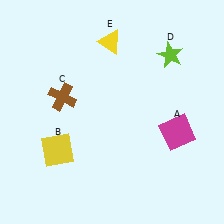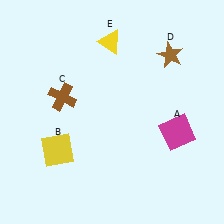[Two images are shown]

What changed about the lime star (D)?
In Image 1, D is lime. In Image 2, it changed to brown.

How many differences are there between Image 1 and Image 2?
There is 1 difference between the two images.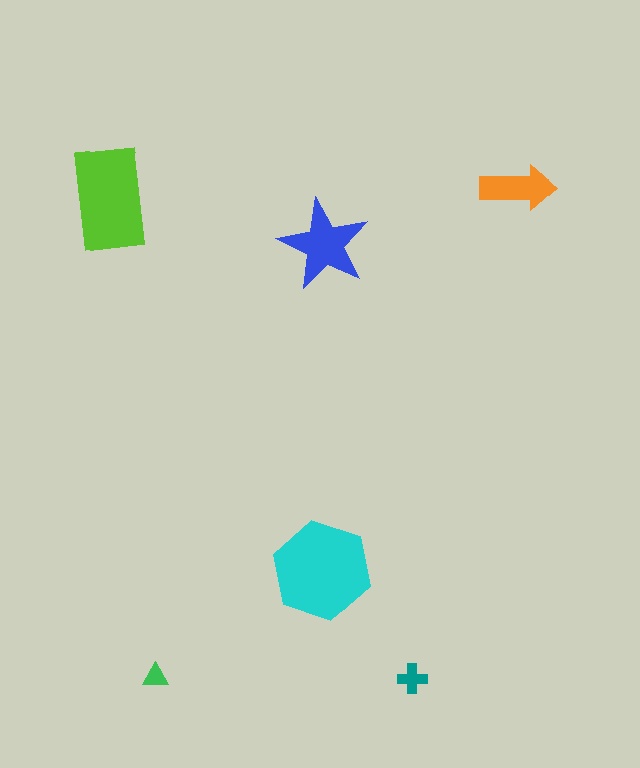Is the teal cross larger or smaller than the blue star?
Smaller.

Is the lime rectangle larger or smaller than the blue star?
Larger.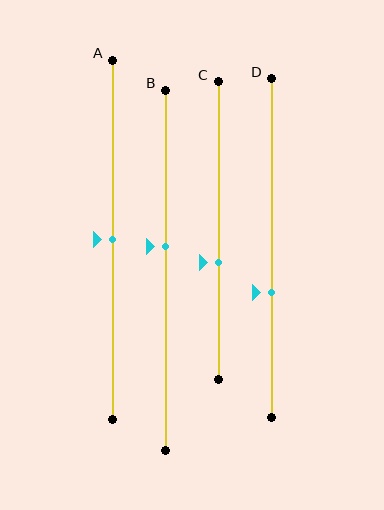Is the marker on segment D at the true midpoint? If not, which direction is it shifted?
No, the marker on segment D is shifted downward by about 13% of the segment length.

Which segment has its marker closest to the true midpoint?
Segment A has its marker closest to the true midpoint.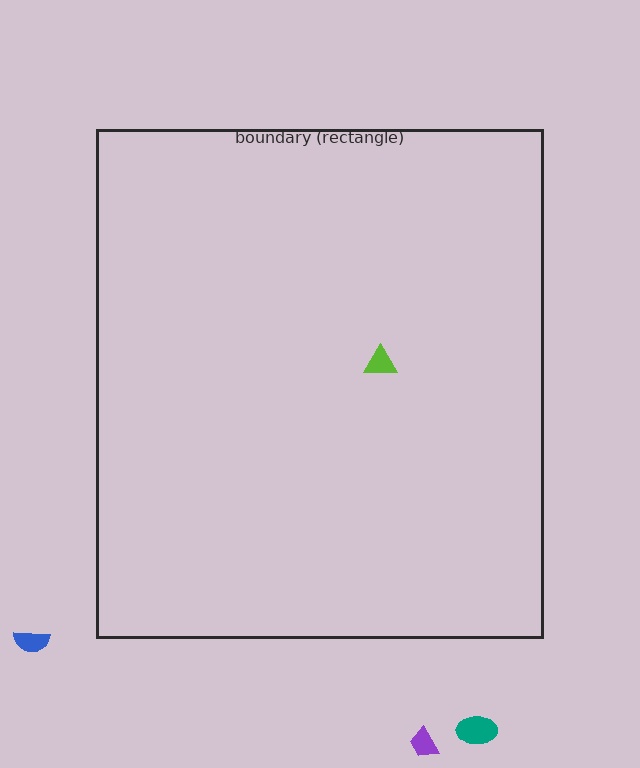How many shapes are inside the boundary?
1 inside, 3 outside.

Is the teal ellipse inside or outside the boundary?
Outside.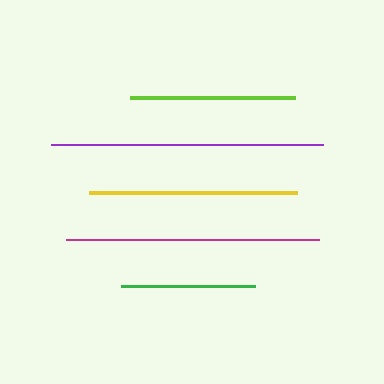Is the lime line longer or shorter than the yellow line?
The yellow line is longer than the lime line.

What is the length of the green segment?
The green segment is approximately 134 pixels long.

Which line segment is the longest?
The purple line is the longest at approximately 272 pixels.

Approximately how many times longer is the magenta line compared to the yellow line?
The magenta line is approximately 1.2 times the length of the yellow line.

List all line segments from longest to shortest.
From longest to shortest: purple, magenta, yellow, lime, green.